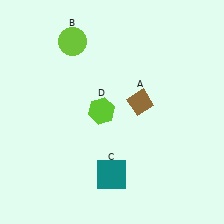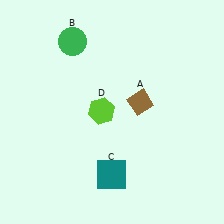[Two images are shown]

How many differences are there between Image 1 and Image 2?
There is 1 difference between the two images.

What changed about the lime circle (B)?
In Image 1, B is lime. In Image 2, it changed to green.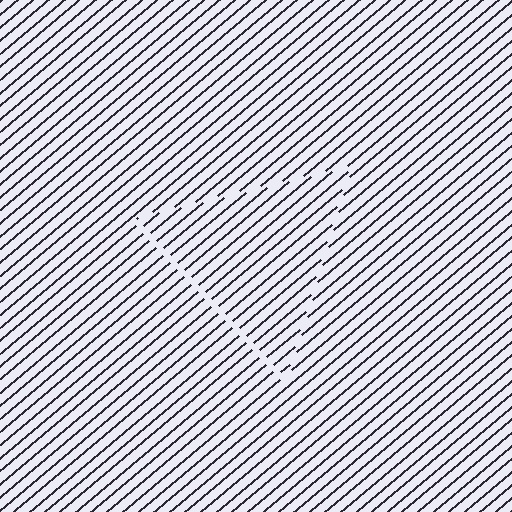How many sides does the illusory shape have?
3 sides — the line-ends trace a triangle.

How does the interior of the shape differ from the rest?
The interior of the shape contains the same grating, shifted by half a period — the contour is defined by the phase discontinuity where line-ends from the inner and outer gratings abut.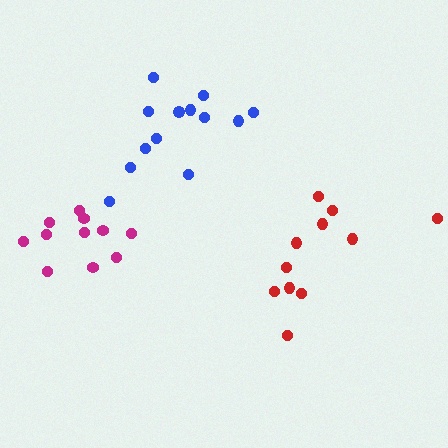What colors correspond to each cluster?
The clusters are colored: blue, red, magenta.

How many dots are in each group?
Group 1: 13 dots, Group 2: 11 dots, Group 3: 11 dots (35 total).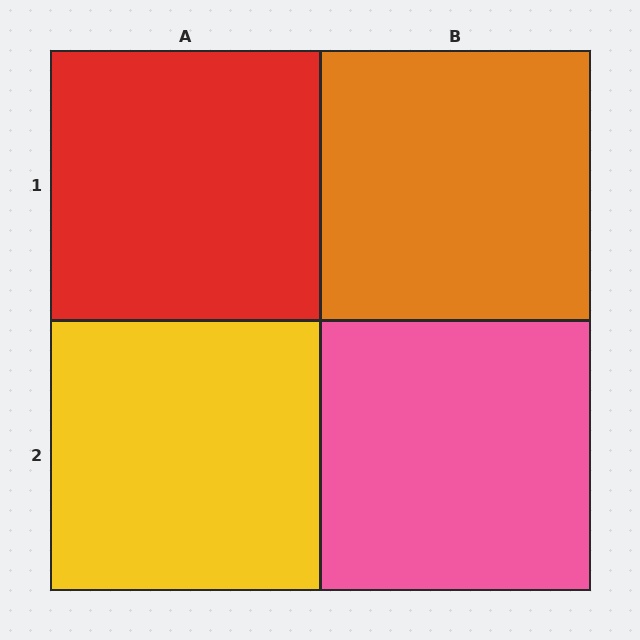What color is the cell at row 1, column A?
Red.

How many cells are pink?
1 cell is pink.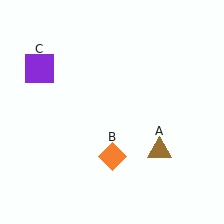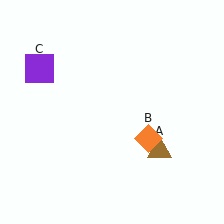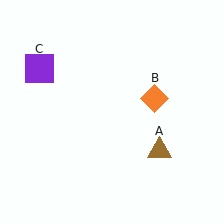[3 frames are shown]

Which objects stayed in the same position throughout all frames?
Brown triangle (object A) and purple square (object C) remained stationary.